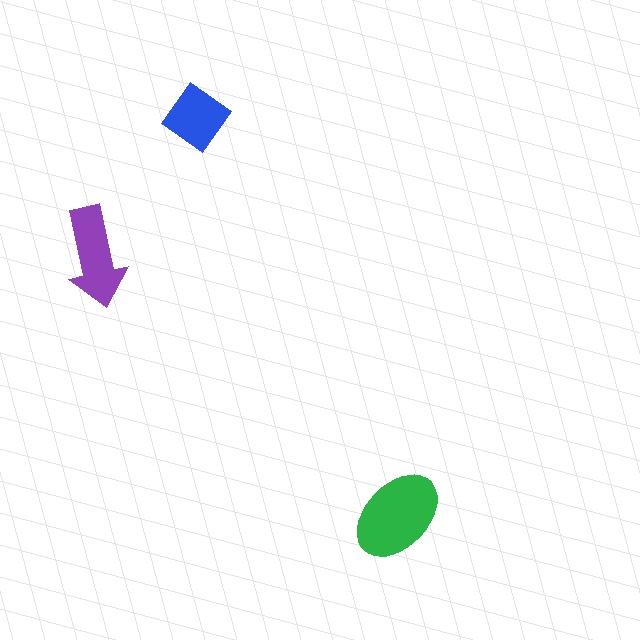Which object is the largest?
The green ellipse.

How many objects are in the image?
There are 3 objects in the image.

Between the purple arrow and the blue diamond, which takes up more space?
The purple arrow.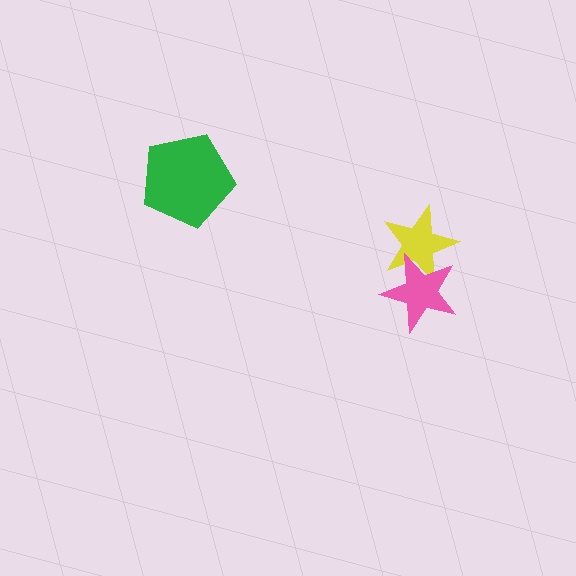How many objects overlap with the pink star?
1 object overlaps with the pink star.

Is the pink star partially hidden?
No, no other shape covers it.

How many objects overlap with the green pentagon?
0 objects overlap with the green pentagon.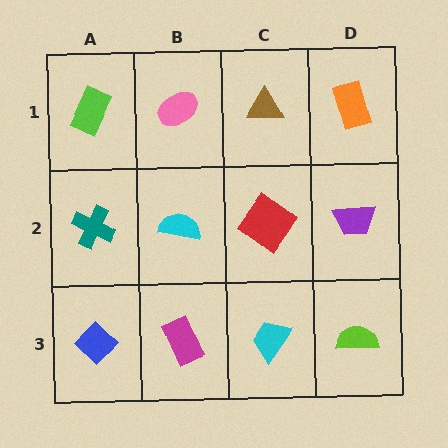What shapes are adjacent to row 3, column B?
A cyan semicircle (row 2, column B), a blue diamond (row 3, column A), a cyan trapezoid (row 3, column C).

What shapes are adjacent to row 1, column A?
A teal cross (row 2, column A), a pink ellipse (row 1, column B).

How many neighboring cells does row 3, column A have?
2.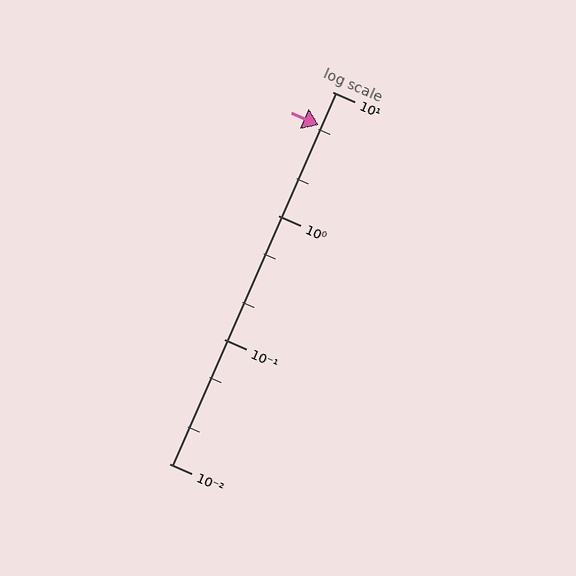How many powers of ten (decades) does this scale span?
The scale spans 3 decades, from 0.01 to 10.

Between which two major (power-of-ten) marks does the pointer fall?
The pointer is between 1 and 10.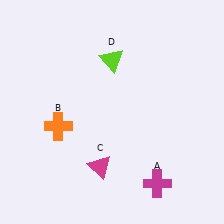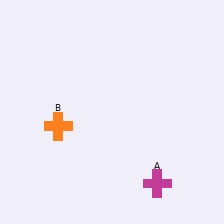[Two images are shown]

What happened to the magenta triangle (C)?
The magenta triangle (C) was removed in Image 2. It was in the bottom-left area of Image 1.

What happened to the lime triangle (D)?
The lime triangle (D) was removed in Image 2. It was in the top-left area of Image 1.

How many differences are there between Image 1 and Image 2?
There are 2 differences between the two images.